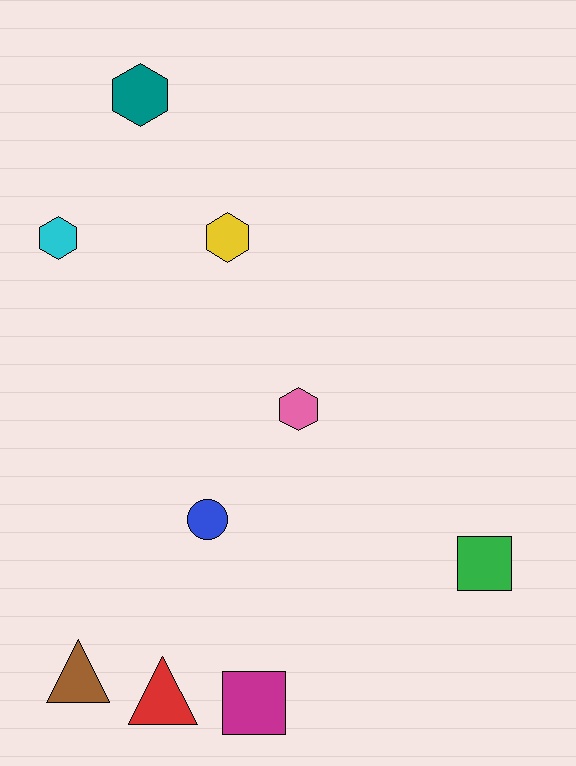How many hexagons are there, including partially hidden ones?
There are 4 hexagons.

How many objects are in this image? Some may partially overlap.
There are 9 objects.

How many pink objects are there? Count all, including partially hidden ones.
There is 1 pink object.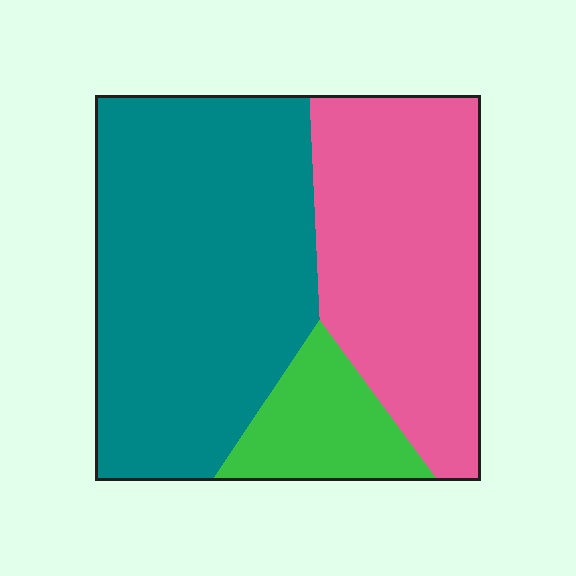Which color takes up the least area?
Green, at roughly 10%.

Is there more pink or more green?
Pink.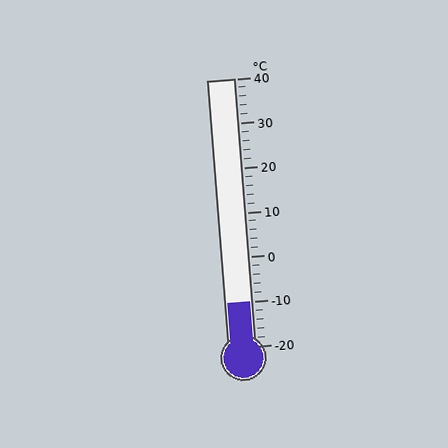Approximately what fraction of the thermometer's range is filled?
The thermometer is filled to approximately 15% of its range.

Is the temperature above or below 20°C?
The temperature is below 20°C.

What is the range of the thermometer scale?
The thermometer scale ranges from -20°C to 40°C.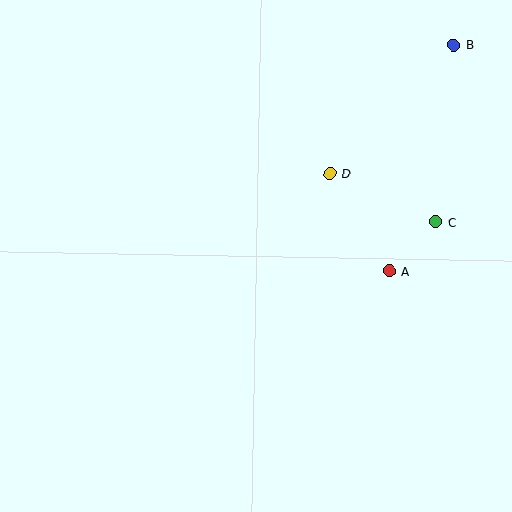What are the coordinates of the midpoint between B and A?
The midpoint between B and A is at (421, 158).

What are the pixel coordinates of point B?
Point B is at (454, 45).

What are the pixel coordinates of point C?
Point C is at (436, 222).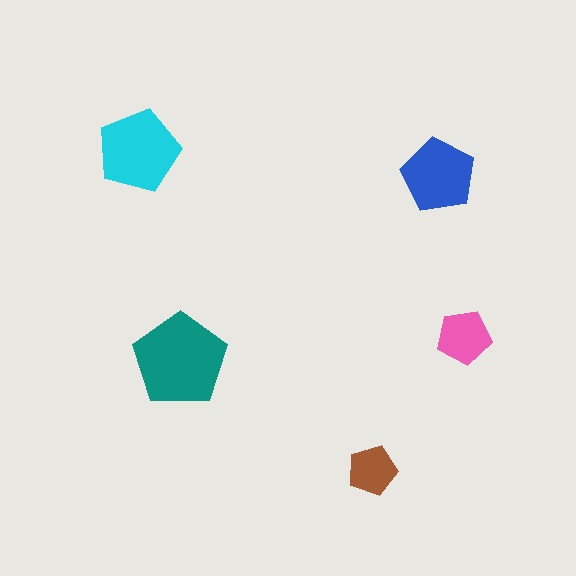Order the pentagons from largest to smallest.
the teal one, the cyan one, the blue one, the pink one, the brown one.